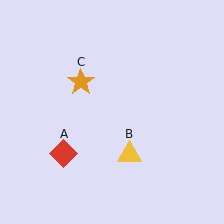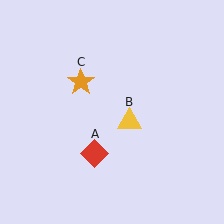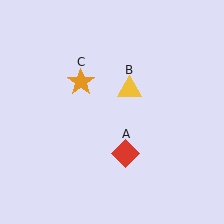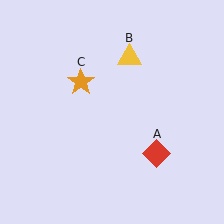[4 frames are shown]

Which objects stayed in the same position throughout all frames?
Orange star (object C) remained stationary.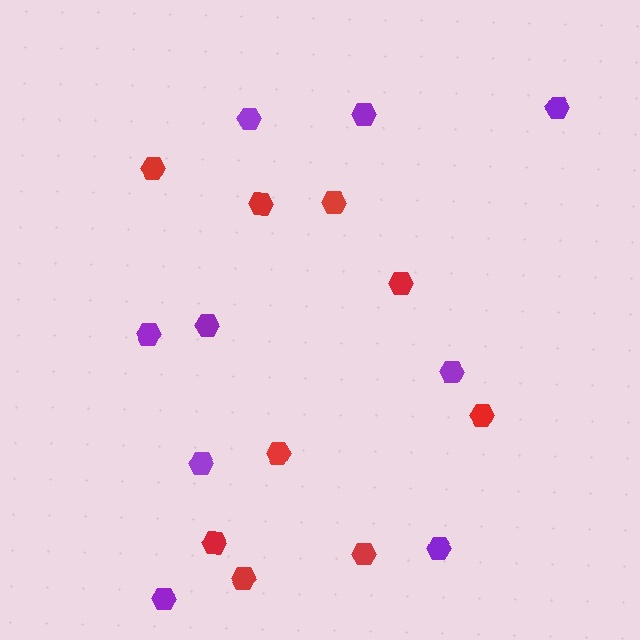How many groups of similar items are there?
There are 2 groups: one group of red hexagons (9) and one group of purple hexagons (9).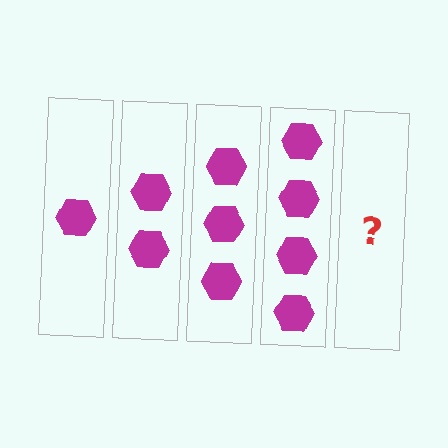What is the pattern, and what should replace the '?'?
The pattern is that each step adds one more hexagon. The '?' should be 5 hexagons.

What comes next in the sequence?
The next element should be 5 hexagons.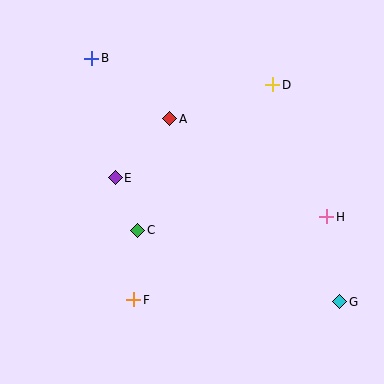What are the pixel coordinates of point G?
Point G is at (340, 302).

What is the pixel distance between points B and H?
The distance between B and H is 283 pixels.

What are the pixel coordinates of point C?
Point C is at (137, 230).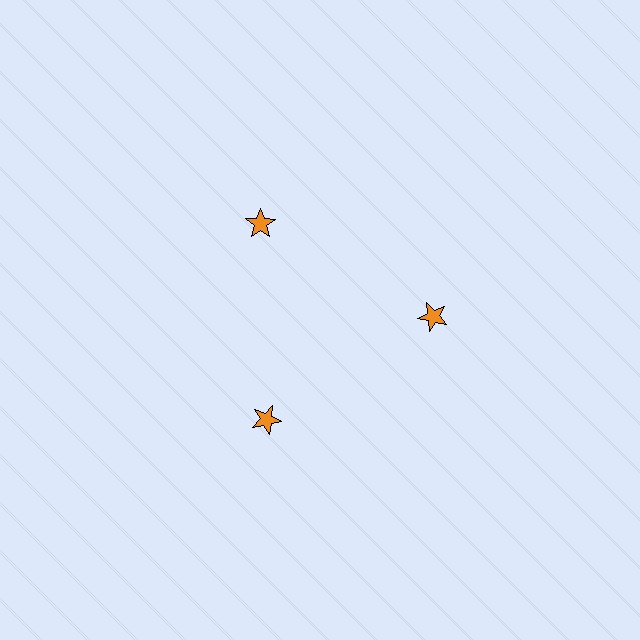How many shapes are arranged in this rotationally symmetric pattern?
There are 3 shapes, arranged in 3 groups of 1.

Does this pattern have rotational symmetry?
Yes, this pattern has 3-fold rotational symmetry. It looks the same after rotating 120 degrees around the center.